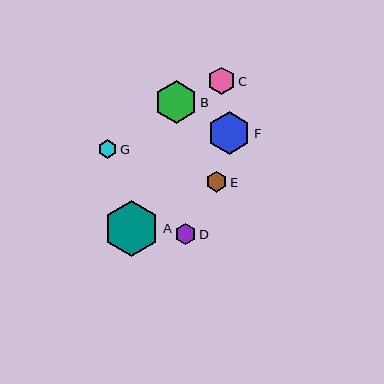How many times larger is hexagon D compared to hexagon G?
Hexagon D is approximately 1.1 times the size of hexagon G.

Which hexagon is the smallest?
Hexagon G is the smallest with a size of approximately 19 pixels.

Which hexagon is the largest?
Hexagon A is the largest with a size of approximately 56 pixels.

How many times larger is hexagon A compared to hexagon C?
Hexagon A is approximately 2.0 times the size of hexagon C.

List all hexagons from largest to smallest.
From largest to smallest: A, B, F, C, D, E, G.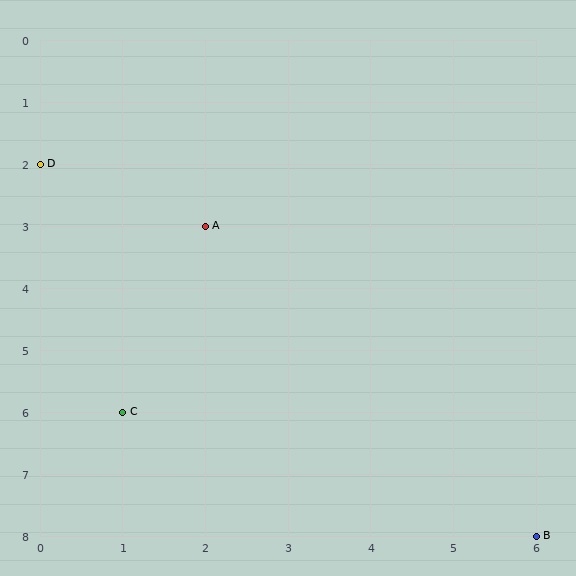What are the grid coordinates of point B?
Point B is at grid coordinates (6, 8).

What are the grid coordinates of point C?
Point C is at grid coordinates (1, 6).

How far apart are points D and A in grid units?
Points D and A are 2 columns and 1 row apart (about 2.2 grid units diagonally).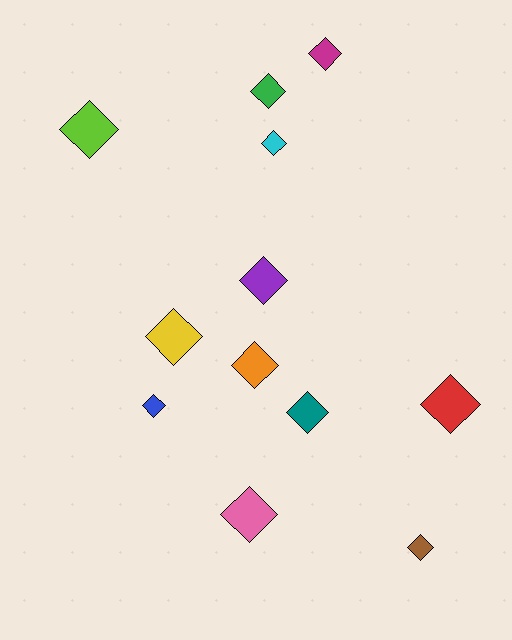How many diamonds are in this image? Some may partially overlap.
There are 12 diamonds.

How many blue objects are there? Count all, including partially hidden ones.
There is 1 blue object.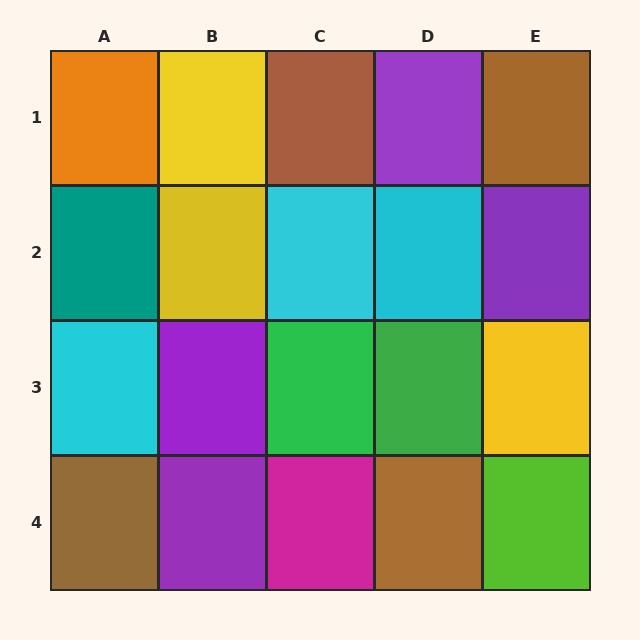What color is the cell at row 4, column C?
Magenta.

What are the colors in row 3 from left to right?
Cyan, purple, green, green, yellow.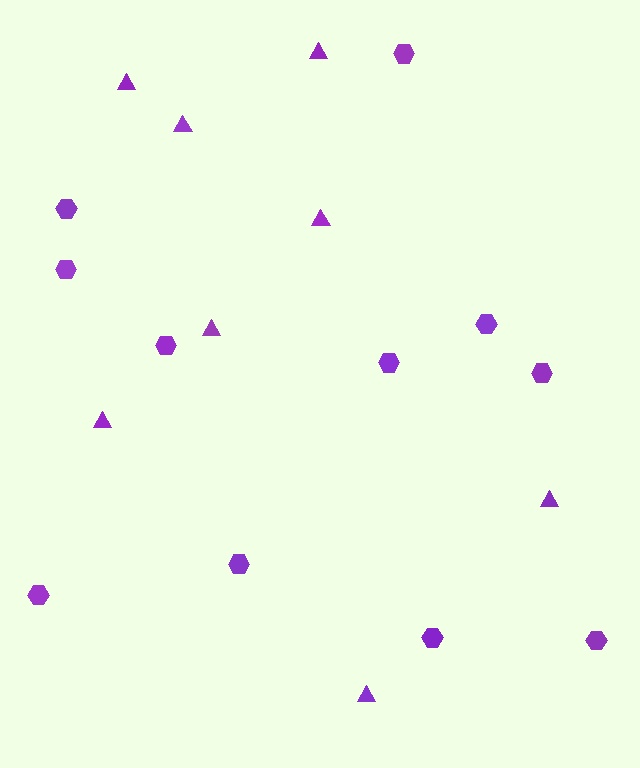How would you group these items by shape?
There are 2 groups: one group of hexagons (11) and one group of triangles (8).